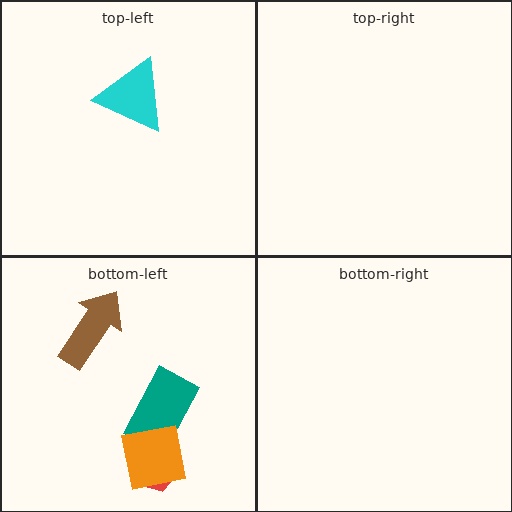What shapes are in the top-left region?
The cyan triangle.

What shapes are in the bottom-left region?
The brown arrow, the red hexagon, the teal rectangle, the orange square.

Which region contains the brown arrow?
The bottom-left region.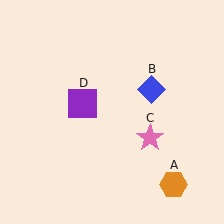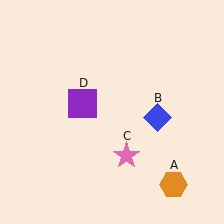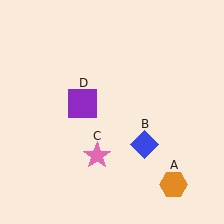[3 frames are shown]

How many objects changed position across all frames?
2 objects changed position: blue diamond (object B), pink star (object C).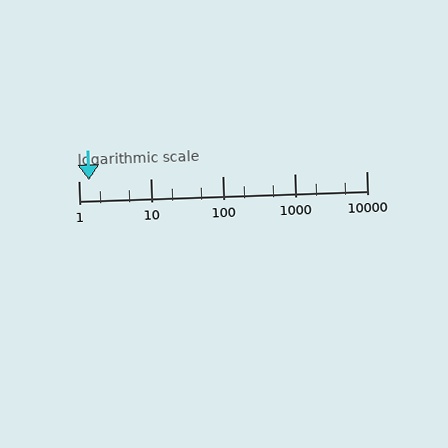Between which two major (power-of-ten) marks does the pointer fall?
The pointer is between 1 and 10.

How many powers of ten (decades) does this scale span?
The scale spans 4 decades, from 1 to 10000.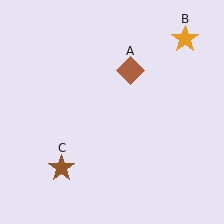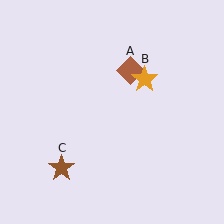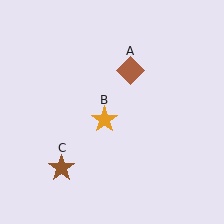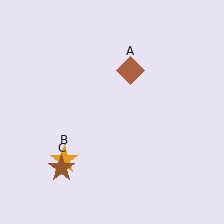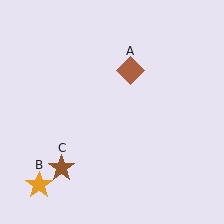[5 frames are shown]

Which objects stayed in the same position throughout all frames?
Brown diamond (object A) and brown star (object C) remained stationary.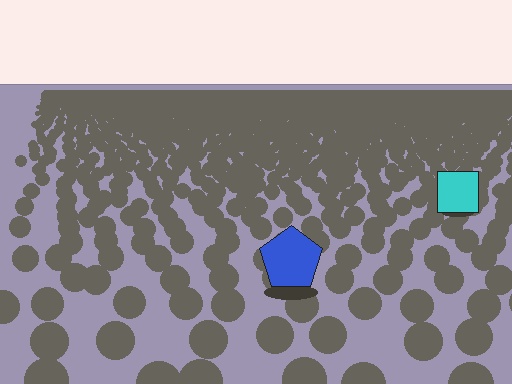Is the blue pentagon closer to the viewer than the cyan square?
Yes. The blue pentagon is closer — you can tell from the texture gradient: the ground texture is coarser near it.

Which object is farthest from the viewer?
The cyan square is farthest from the viewer. It appears smaller and the ground texture around it is denser.